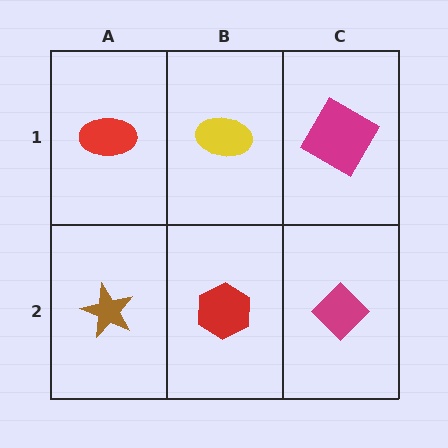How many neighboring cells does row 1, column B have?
3.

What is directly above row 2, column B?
A yellow ellipse.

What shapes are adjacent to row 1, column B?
A red hexagon (row 2, column B), a red ellipse (row 1, column A), a magenta diamond (row 1, column C).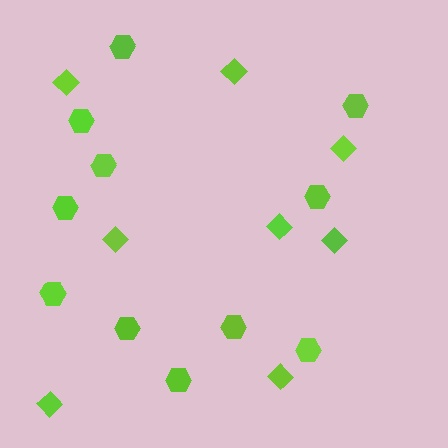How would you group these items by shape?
There are 2 groups: one group of hexagons (11) and one group of diamonds (8).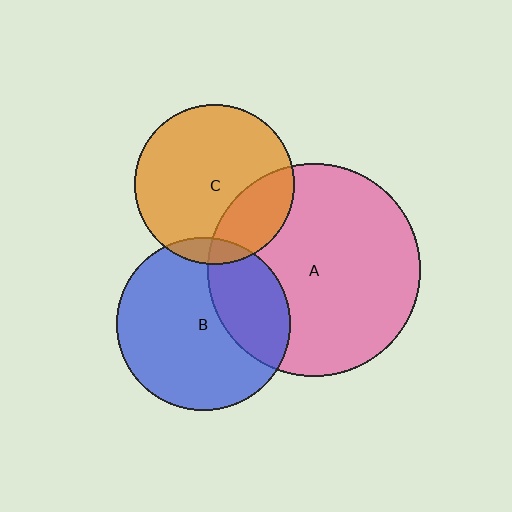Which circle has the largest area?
Circle A (pink).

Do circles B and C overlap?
Yes.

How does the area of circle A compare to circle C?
Approximately 1.8 times.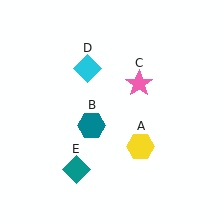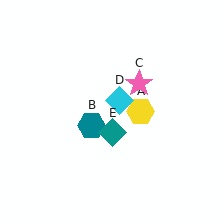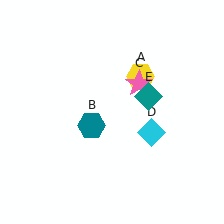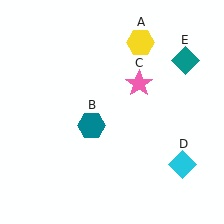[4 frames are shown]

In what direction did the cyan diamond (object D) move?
The cyan diamond (object D) moved down and to the right.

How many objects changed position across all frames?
3 objects changed position: yellow hexagon (object A), cyan diamond (object D), teal diamond (object E).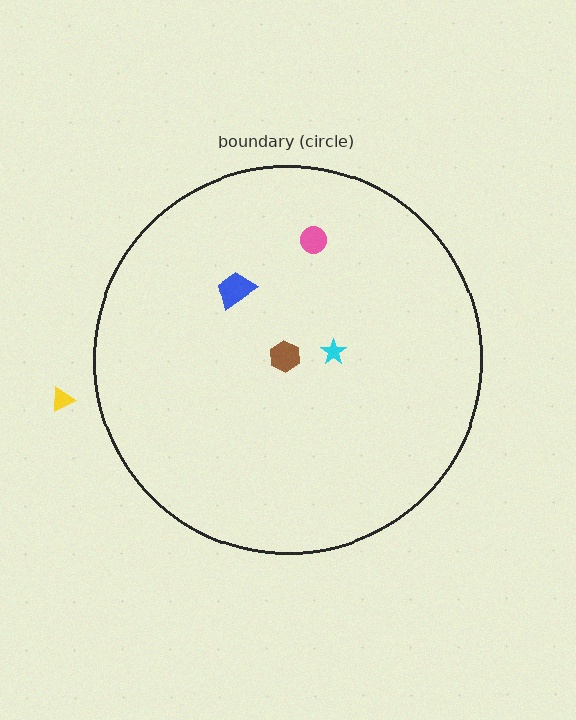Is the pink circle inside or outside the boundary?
Inside.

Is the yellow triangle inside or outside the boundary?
Outside.